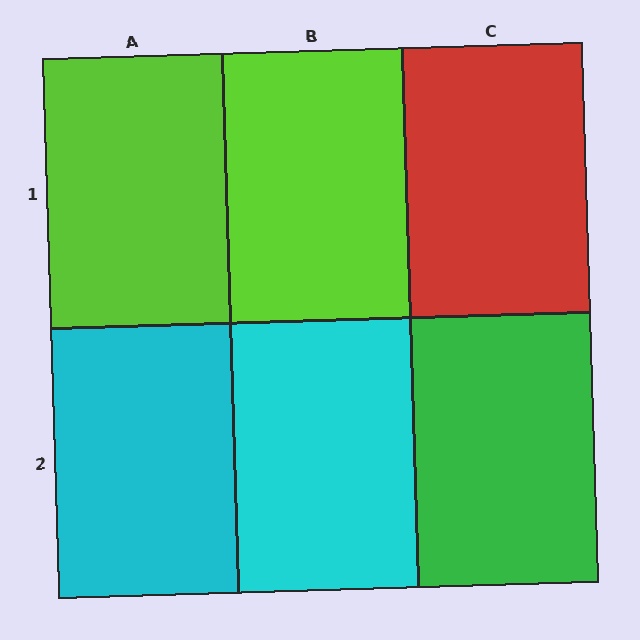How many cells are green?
1 cell is green.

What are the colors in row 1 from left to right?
Lime, lime, red.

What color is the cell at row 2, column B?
Cyan.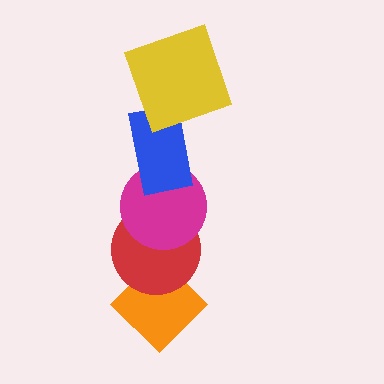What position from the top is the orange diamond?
The orange diamond is 5th from the top.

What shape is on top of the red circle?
The magenta circle is on top of the red circle.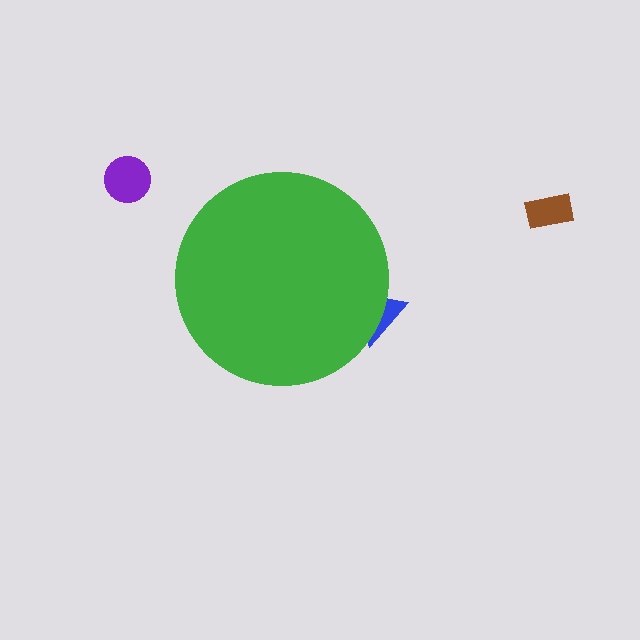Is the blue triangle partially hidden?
Yes, the blue triangle is partially hidden behind the green circle.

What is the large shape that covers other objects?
A green circle.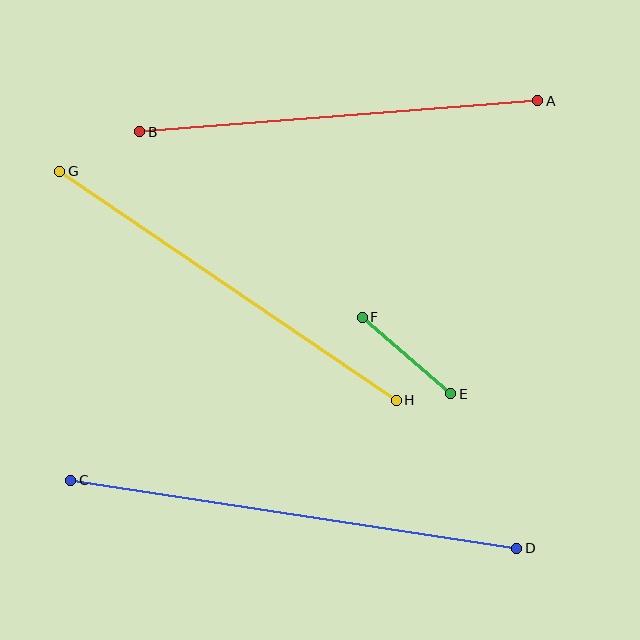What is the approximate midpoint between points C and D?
The midpoint is at approximately (294, 514) pixels.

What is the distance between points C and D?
The distance is approximately 451 pixels.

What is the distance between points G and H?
The distance is approximately 407 pixels.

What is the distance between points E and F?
The distance is approximately 117 pixels.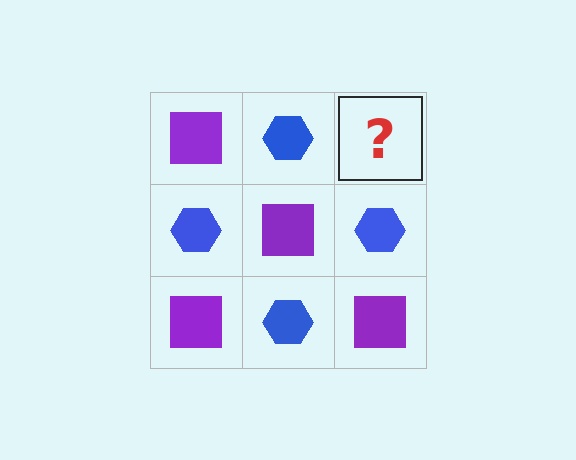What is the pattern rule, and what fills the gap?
The rule is that it alternates purple square and blue hexagon in a checkerboard pattern. The gap should be filled with a purple square.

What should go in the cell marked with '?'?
The missing cell should contain a purple square.